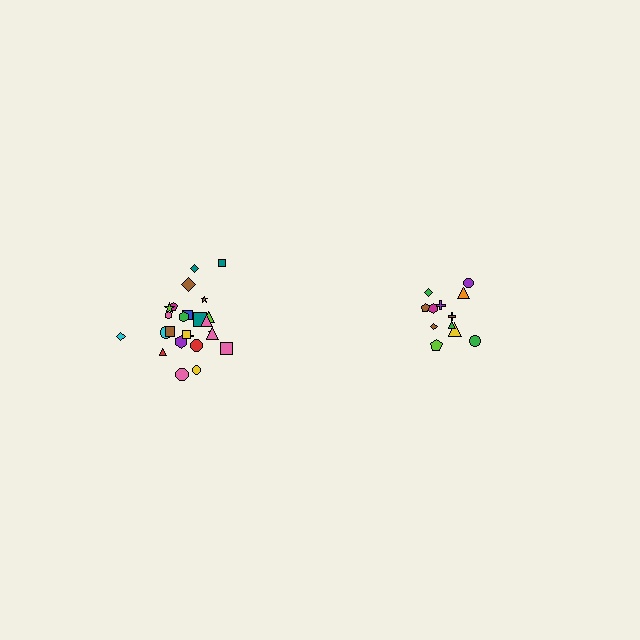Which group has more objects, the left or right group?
The left group.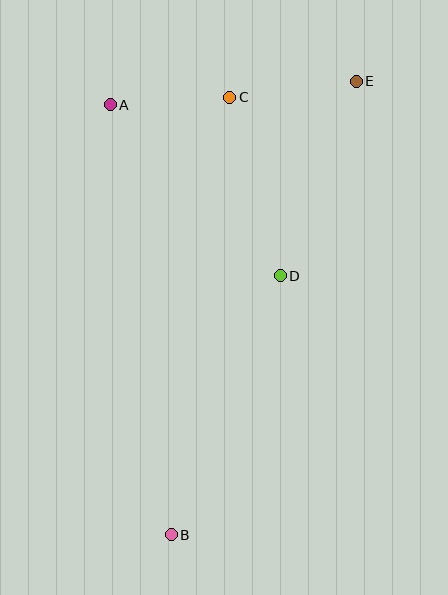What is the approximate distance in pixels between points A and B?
The distance between A and B is approximately 434 pixels.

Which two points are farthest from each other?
Points B and E are farthest from each other.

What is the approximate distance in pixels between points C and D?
The distance between C and D is approximately 186 pixels.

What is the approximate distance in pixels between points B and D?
The distance between B and D is approximately 281 pixels.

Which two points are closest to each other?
Points A and C are closest to each other.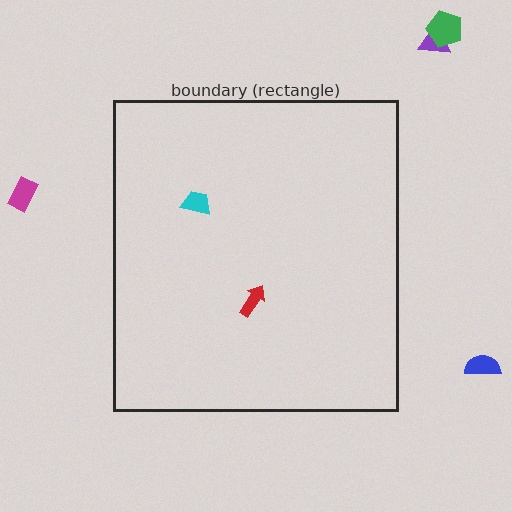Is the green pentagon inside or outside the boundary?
Outside.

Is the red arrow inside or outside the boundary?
Inside.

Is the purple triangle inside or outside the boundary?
Outside.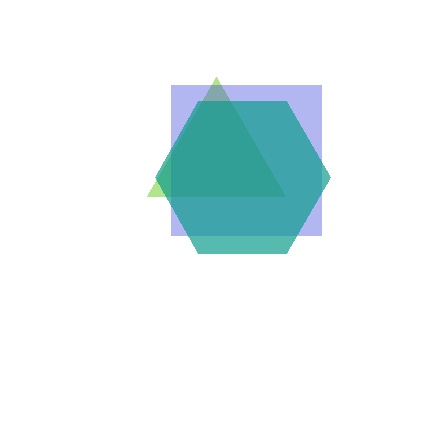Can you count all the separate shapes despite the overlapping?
Yes, there are 3 separate shapes.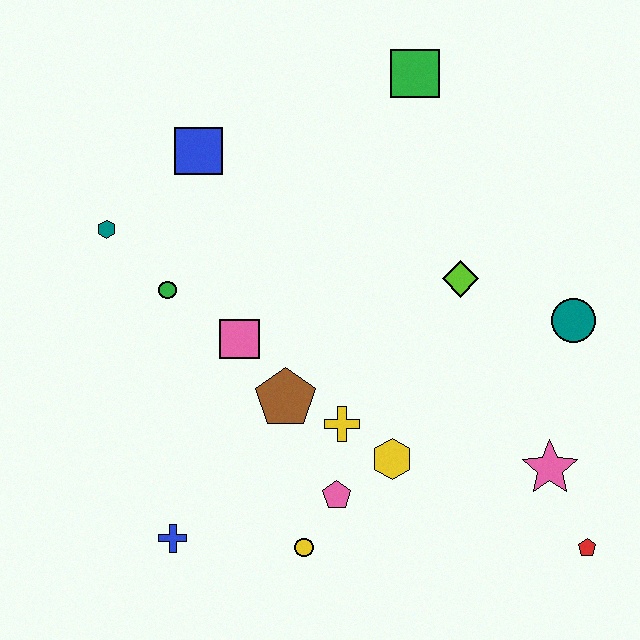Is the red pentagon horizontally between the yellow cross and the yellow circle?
No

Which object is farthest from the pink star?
The teal hexagon is farthest from the pink star.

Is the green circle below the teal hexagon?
Yes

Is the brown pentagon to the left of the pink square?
No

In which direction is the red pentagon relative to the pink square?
The red pentagon is to the right of the pink square.